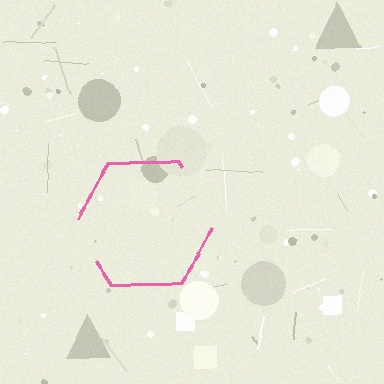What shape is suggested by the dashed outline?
The dashed outline suggests a hexagon.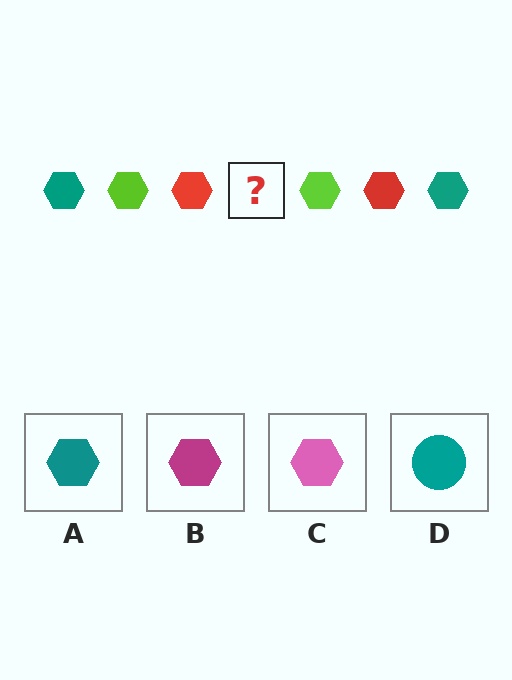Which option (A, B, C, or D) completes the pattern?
A.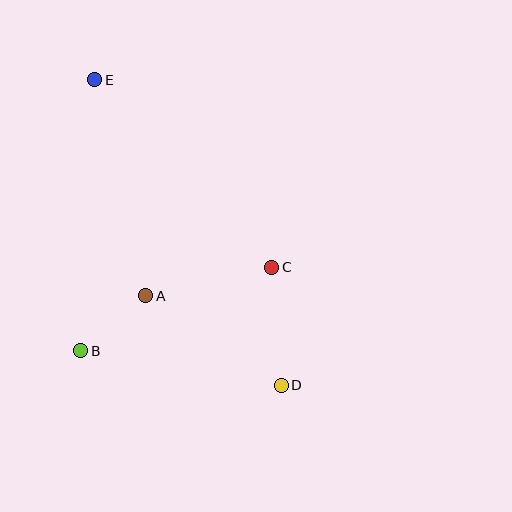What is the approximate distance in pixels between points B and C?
The distance between B and C is approximately 209 pixels.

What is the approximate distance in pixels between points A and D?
The distance between A and D is approximately 163 pixels.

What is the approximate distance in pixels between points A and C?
The distance between A and C is approximately 130 pixels.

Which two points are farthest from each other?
Points D and E are farthest from each other.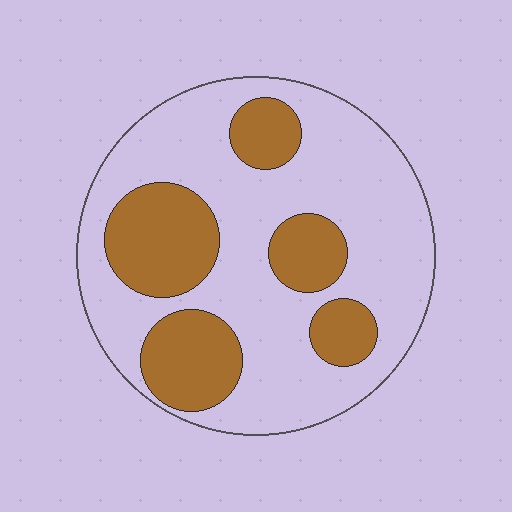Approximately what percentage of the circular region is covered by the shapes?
Approximately 30%.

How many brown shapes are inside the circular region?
5.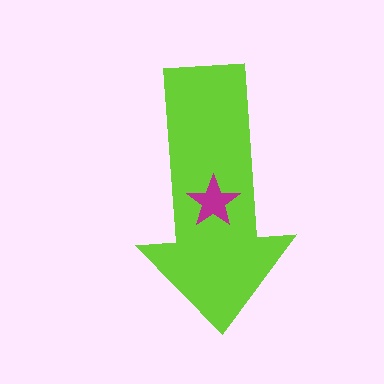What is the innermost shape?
The magenta star.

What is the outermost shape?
The lime arrow.